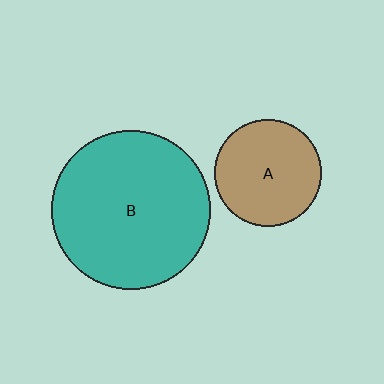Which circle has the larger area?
Circle B (teal).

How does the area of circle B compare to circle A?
Approximately 2.2 times.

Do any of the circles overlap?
No, none of the circles overlap.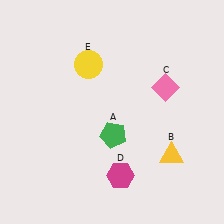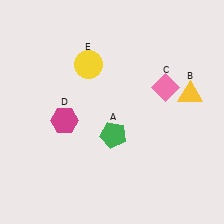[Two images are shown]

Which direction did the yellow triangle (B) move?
The yellow triangle (B) moved up.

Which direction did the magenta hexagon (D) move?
The magenta hexagon (D) moved left.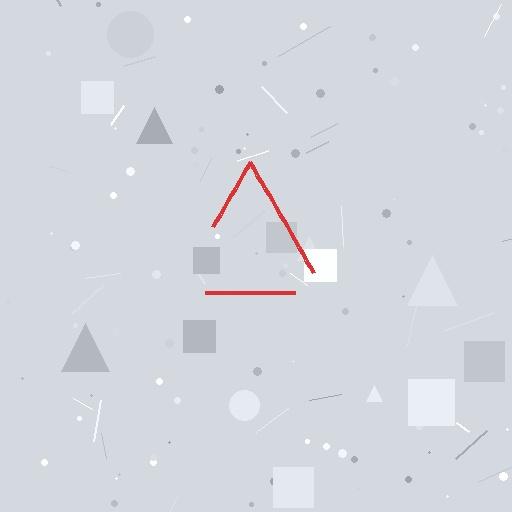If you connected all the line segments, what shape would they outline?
They would outline a triangle.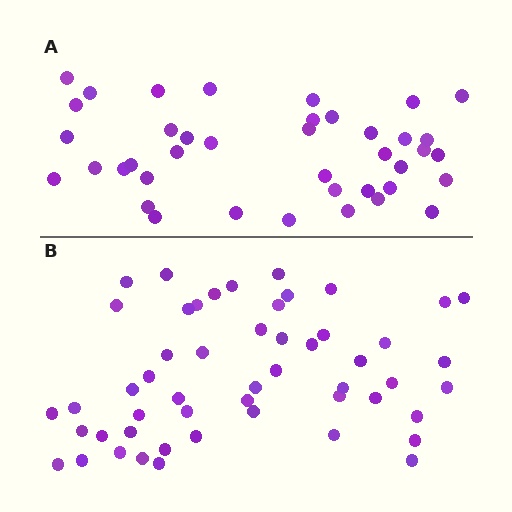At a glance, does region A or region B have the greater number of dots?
Region B (the bottom region) has more dots.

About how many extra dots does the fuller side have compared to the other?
Region B has roughly 12 or so more dots than region A.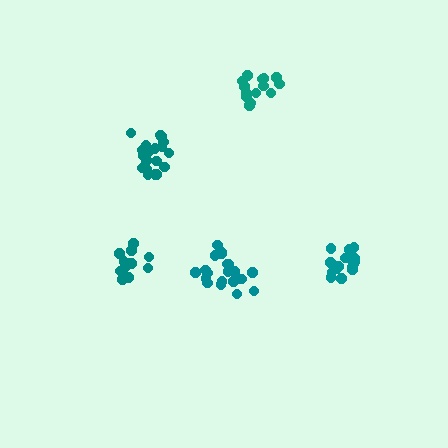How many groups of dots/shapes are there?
There are 5 groups.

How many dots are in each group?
Group 1: 20 dots, Group 2: 17 dots, Group 3: 15 dots, Group 4: 20 dots, Group 5: 14 dots (86 total).